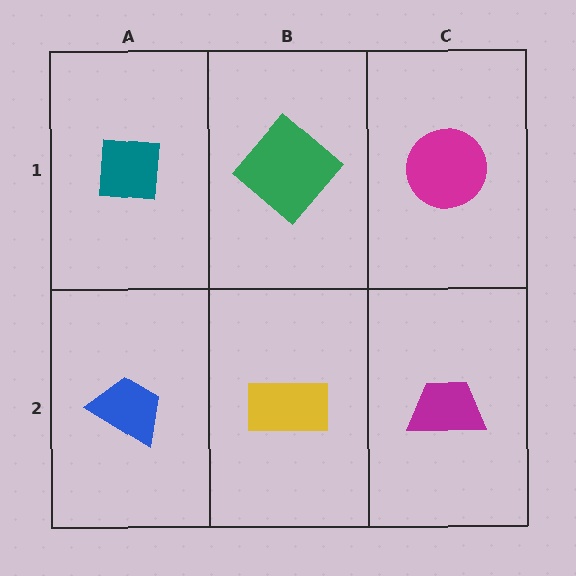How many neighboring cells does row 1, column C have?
2.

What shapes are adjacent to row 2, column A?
A teal square (row 1, column A), a yellow rectangle (row 2, column B).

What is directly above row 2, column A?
A teal square.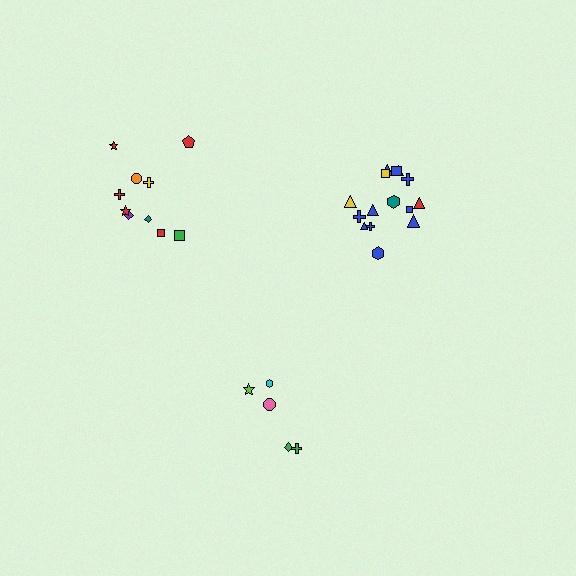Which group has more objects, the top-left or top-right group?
The top-right group.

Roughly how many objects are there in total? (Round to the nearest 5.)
Roughly 30 objects in total.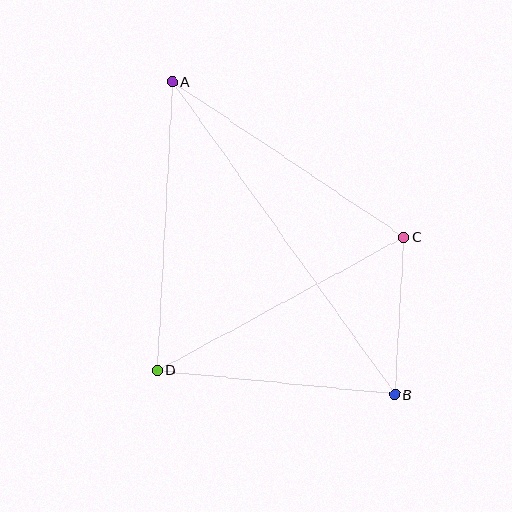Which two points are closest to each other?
Points B and C are closest to each other.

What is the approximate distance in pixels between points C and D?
The distance between C and D is approximately 281 pixels.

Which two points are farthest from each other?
Points A and B are farthest from each other.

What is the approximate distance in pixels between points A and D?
The distance between A and D is approximately 290 pixels.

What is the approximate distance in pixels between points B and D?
The distance between B and D is approximately 239 pixels.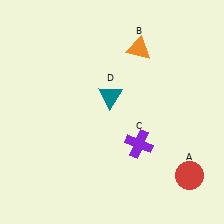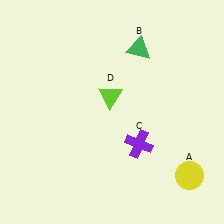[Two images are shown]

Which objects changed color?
A changed from red to yellow. B changed from orange to green. D changed from teal to lime.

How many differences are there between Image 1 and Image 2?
There are 3 differences between the two images.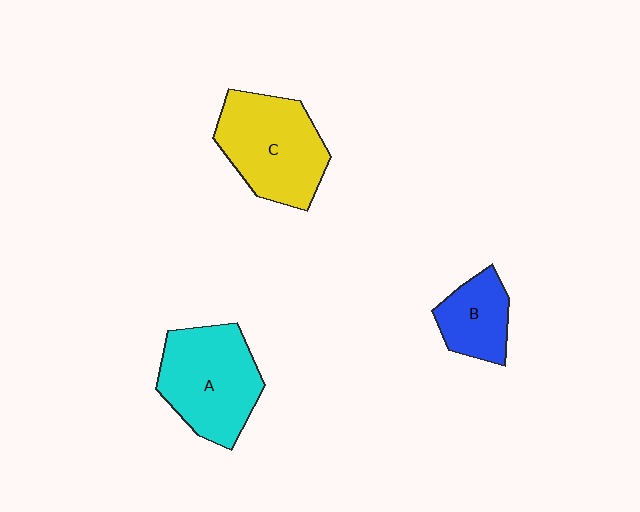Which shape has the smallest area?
Shape B (blue).